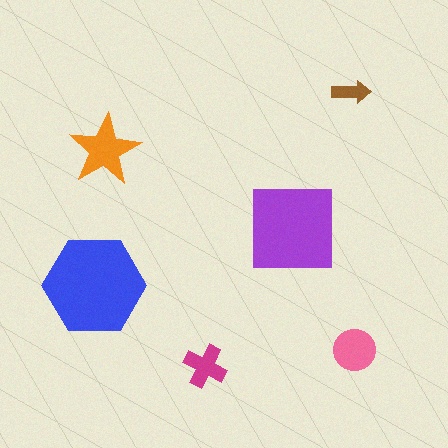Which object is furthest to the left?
The blue hexagon is leftmost.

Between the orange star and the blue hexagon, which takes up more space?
The blue hexagon.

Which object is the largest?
The blue hexagon.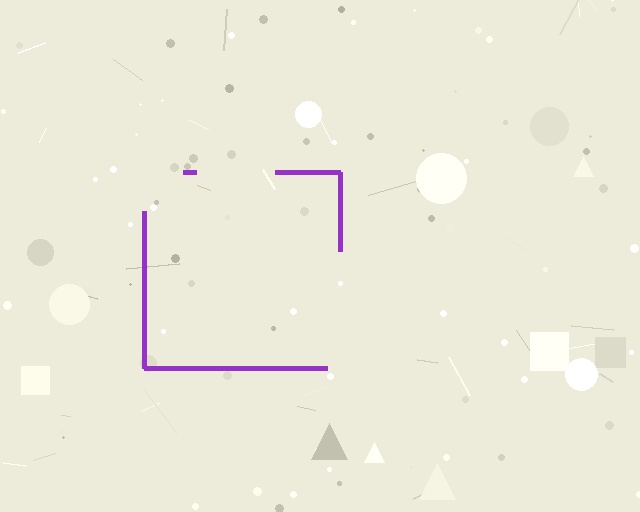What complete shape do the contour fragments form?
The contour fragments form a square.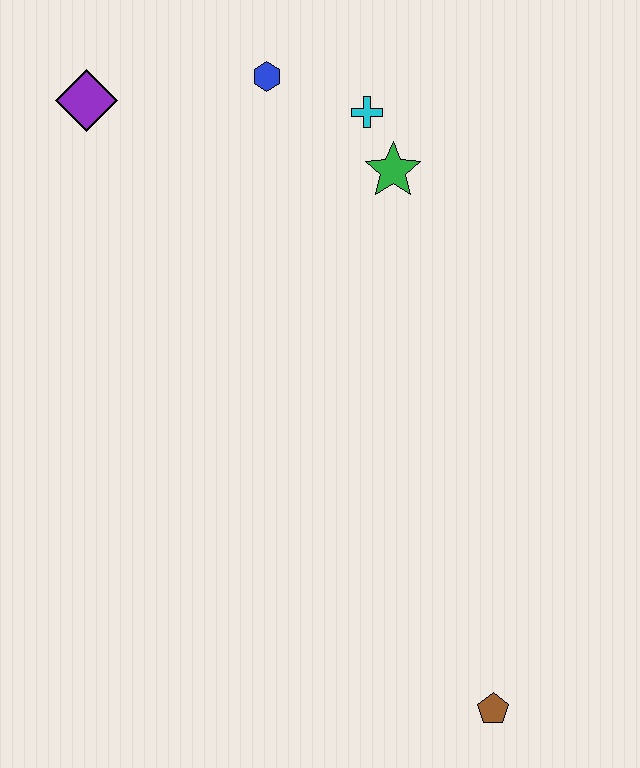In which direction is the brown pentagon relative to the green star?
The brown pentagon is below the green star.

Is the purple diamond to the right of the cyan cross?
No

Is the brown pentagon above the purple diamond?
No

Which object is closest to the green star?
The cyan cross is closest to the green star.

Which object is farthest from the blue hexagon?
The brown pentagon is farthest from the blue hexagon.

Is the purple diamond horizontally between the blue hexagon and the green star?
No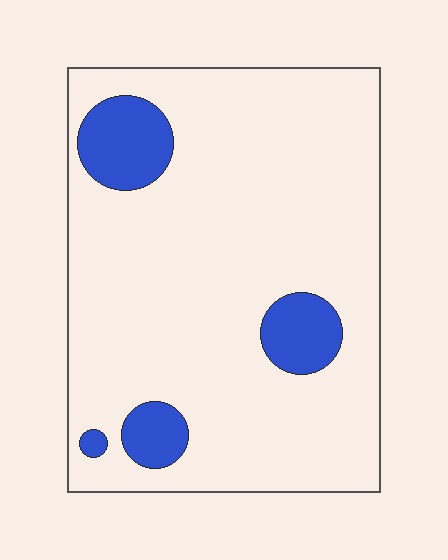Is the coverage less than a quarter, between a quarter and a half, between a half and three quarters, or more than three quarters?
Less than a quarter.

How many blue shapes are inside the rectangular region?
4.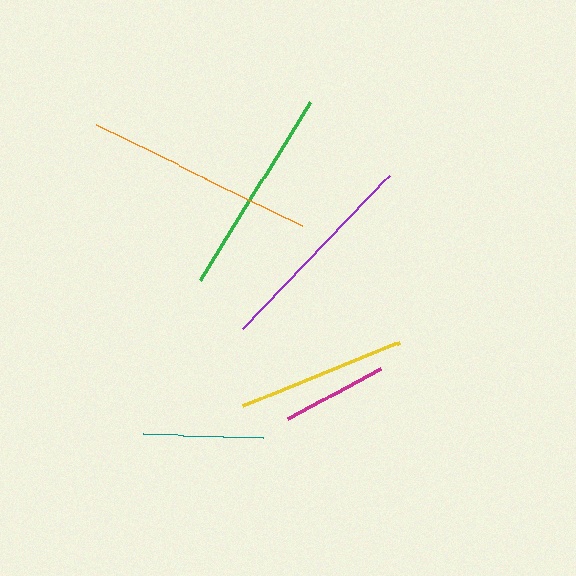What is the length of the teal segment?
The teal segment is approximately 120 pixels long.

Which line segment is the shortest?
The magenta line is the shortest at approximately 104 pixels.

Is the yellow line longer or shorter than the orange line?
The orange line is longer than the yellow line.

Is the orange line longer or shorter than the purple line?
The orange line is longer than the purple line.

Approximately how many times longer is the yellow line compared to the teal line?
The yellow line is approximately 1.4 times the length of the teal line.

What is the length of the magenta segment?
The magenta segment is approximately 104 pixels long.